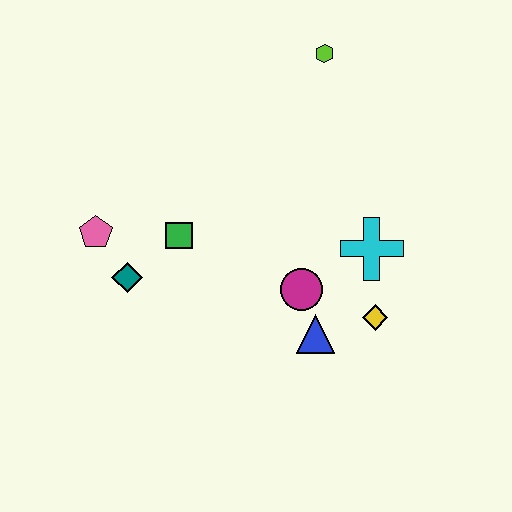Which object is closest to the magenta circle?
The blue triangle is closest to the magenta circle.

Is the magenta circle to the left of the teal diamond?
No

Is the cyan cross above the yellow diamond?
Yes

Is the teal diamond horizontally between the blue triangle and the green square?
No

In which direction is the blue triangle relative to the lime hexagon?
The blue triangle is below the lime hexagon.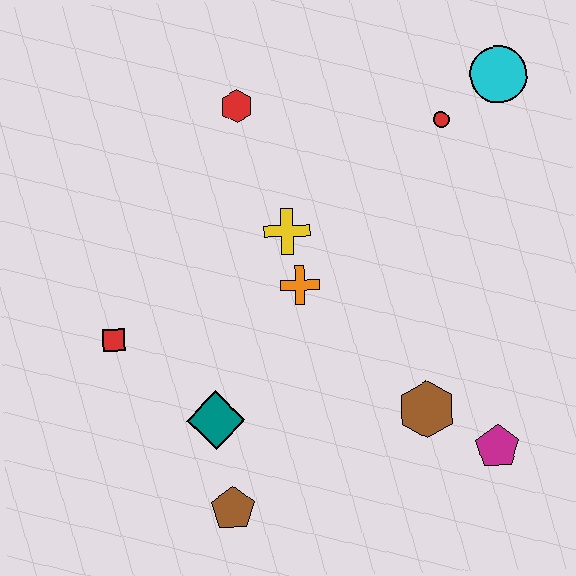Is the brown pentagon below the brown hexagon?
Yes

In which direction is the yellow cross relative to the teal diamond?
The yellow cross is above the teal diamond.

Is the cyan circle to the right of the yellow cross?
Yes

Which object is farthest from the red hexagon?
The magenta pentagon is farthest from the red hexagon.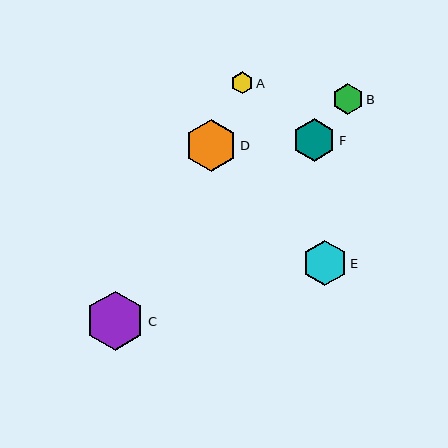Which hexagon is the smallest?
Hexagon A is the smallest with a size of approximately 22 pixels.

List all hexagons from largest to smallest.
From largest to smallest: C, D, E, F, B, A.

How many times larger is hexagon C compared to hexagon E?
Hexagon C is approximately 1.3 times the size of hexagon E.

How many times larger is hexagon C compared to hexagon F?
Hexagon C is approximately 1.4 times the size of hexagon F.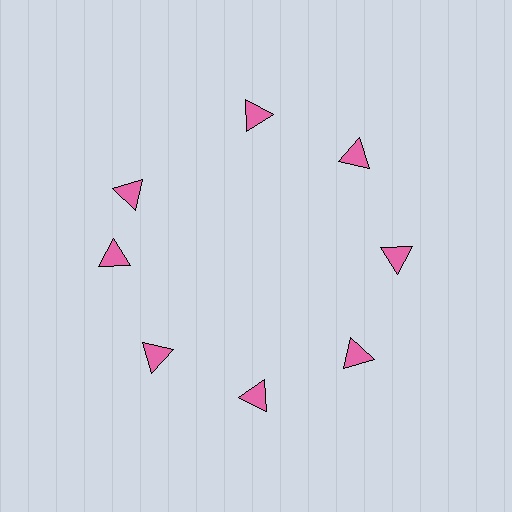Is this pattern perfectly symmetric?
No. The 8 pink triangles are arranged in a ring, but one element near the 10 o'clock position is rotated out of alignment along the ring, breaking the 8-fold rotational symmetry.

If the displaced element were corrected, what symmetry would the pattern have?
It would have 8-fold rotational symmetry — the pattern would map onto itself every 45 degrees.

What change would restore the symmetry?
The symmetry would be restored by rotating it back into even spacing with its neighbors so that all 8 triangles sit at equal angles and equal distance from the center.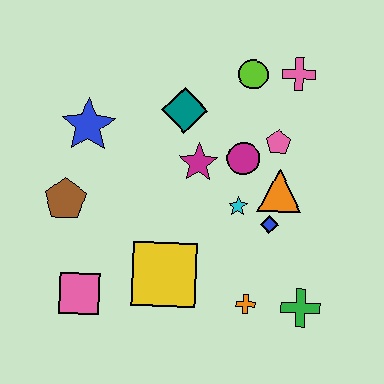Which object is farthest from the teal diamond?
The green cross is farthest from the teal diamond.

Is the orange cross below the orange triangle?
Yes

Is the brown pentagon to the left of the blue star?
Yes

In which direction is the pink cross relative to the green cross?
The pink cross is above the green cross.